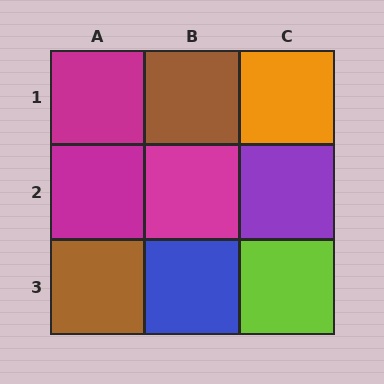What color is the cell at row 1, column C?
Orange.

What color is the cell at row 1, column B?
Brown.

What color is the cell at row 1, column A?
Magenta.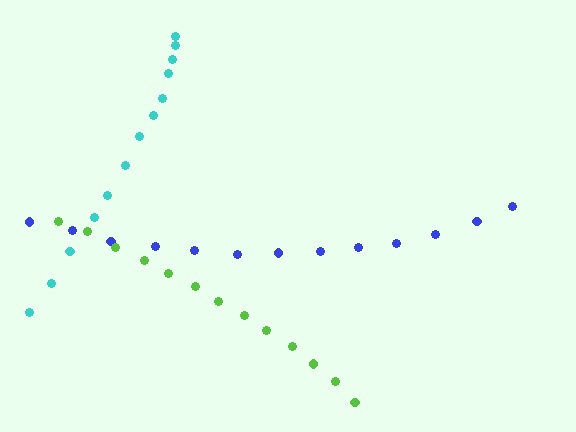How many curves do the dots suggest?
There are 3 distinct paths.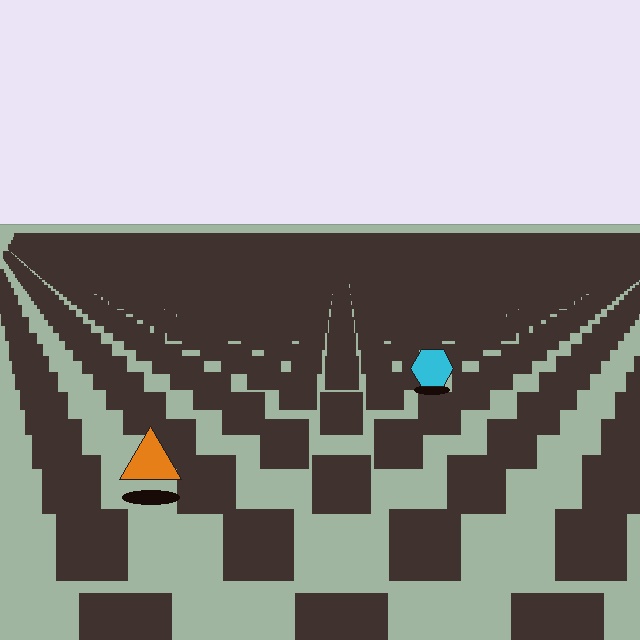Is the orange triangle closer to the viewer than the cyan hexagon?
Yes. The orange triangle is closer — you can tell from the texture gradient: the ground texture is coarser near it.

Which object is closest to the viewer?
The orange triangle is closest. The texture marks near it are larger and more spread out.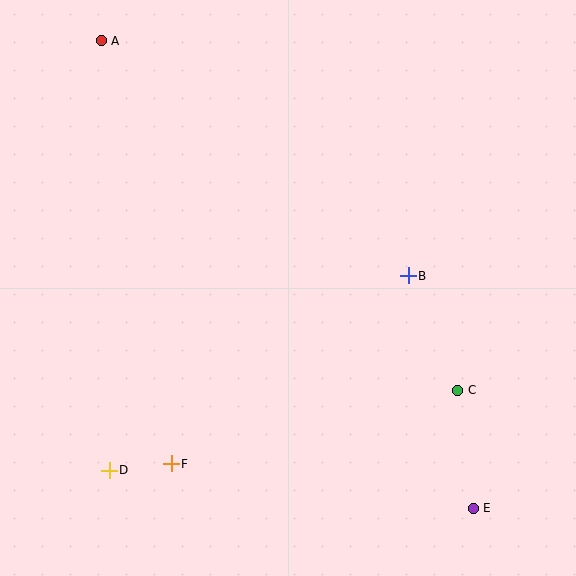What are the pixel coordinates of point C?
Point C is at (458, 390).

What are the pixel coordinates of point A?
Point A is at (101, 41).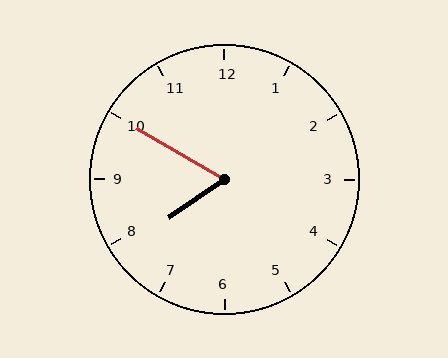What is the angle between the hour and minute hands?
Approximately 65 degrees.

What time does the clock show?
7:50.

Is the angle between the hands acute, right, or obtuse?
It is acute.